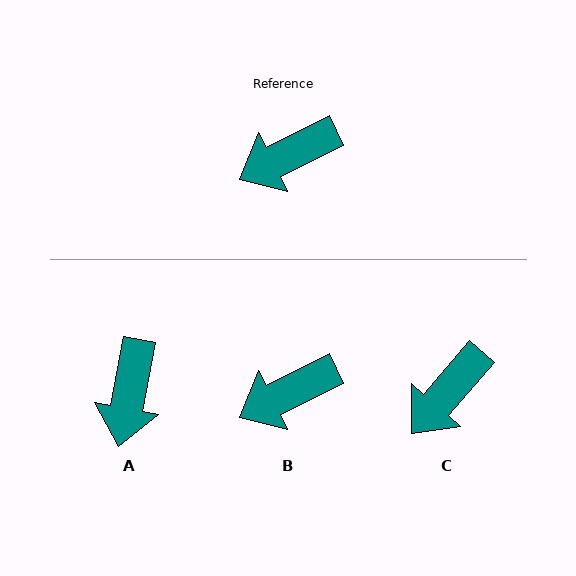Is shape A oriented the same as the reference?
No, it is off by about 52 degrees.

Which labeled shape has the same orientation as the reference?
B.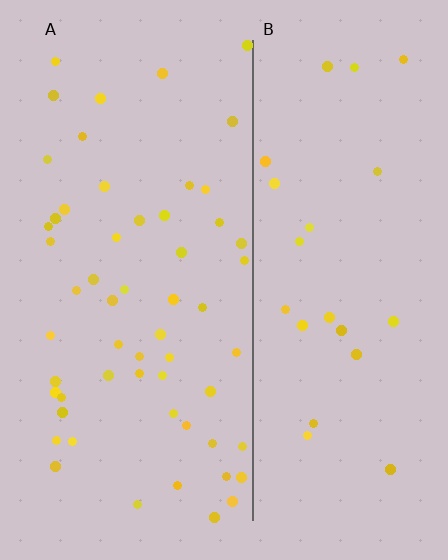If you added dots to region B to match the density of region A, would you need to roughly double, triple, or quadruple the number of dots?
Approximately double.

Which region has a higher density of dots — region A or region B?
A (the left).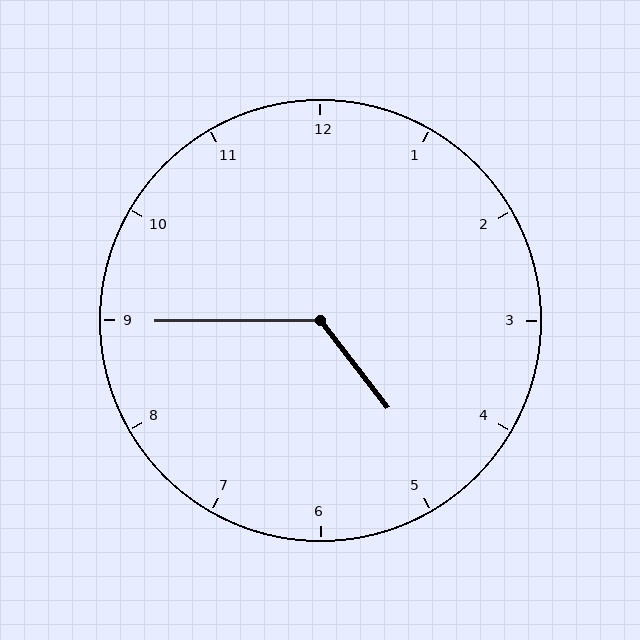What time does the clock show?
4:45.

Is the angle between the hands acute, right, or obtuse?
It is obtuse.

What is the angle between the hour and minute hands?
Approximately 128 degrees.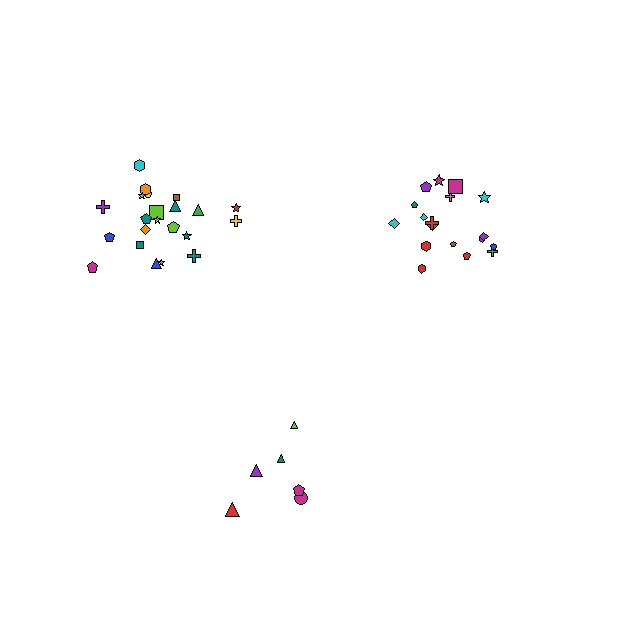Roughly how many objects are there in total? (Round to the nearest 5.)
Roughly 45 objects in total.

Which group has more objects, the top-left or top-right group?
The top-left group.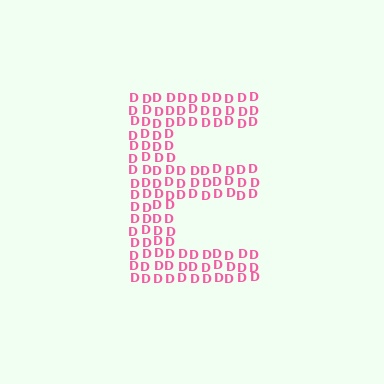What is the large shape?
The large shape is the letter E.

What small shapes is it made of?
It is made of small letter D's.